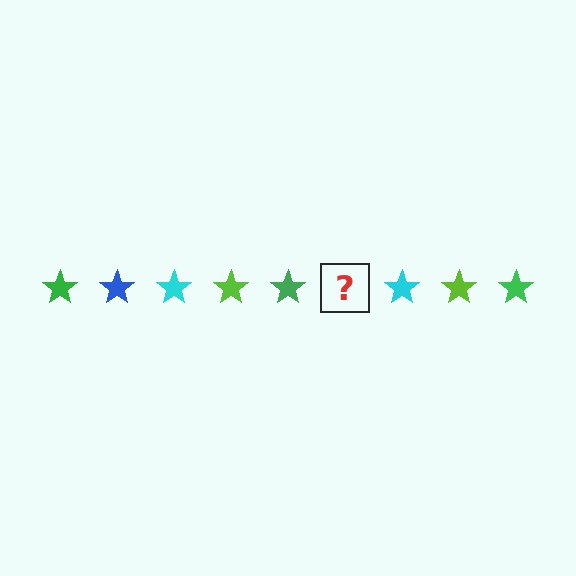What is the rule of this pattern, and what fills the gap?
The rule is that the pattern cycles through green, blue, cyan, lime stars. The gap should be filled with a blue star.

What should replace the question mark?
The question mark should be replaced with a blue star.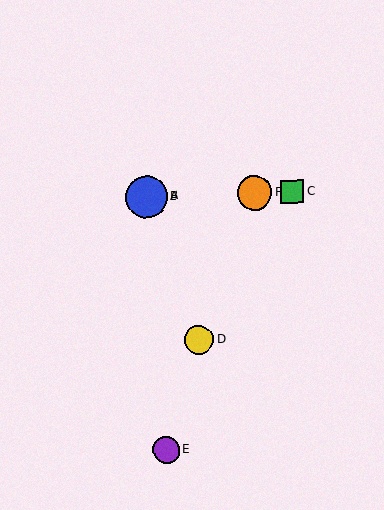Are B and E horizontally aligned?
No, B is at y≈197 and E is at y≈450.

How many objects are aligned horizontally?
4 objects (A, B, C, F) are aligned horizontally.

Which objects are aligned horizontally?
Objects A, B, C, F are aligned horizontally.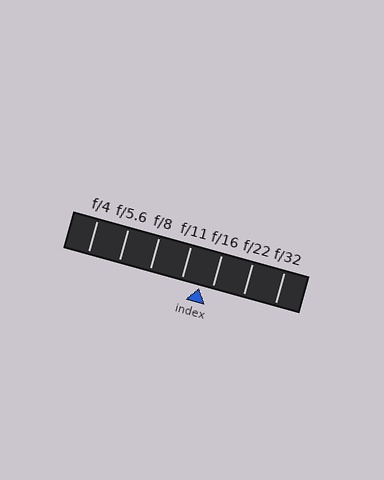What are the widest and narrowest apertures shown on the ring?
The widest aperture shown is f/4 and the narrowest is f/32.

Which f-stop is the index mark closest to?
The index mark is closest to f/16.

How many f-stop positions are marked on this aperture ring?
There are 7 f-stop positions marked.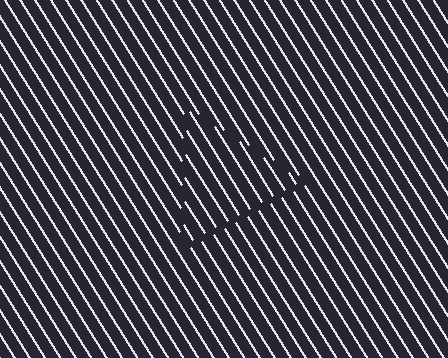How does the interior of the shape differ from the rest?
The interior of the shape contains the same grating, shifted by half a period — the contour is defined by the phase discontinuity where line-ends from the inner and outer gratings abut.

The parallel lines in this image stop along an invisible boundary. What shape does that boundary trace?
An illusory triangle. The interior of the shape contains the same grating, shifted by half a period — the contour is defined by the phase discontinuity where line-ends from the inner and outer gratings abut.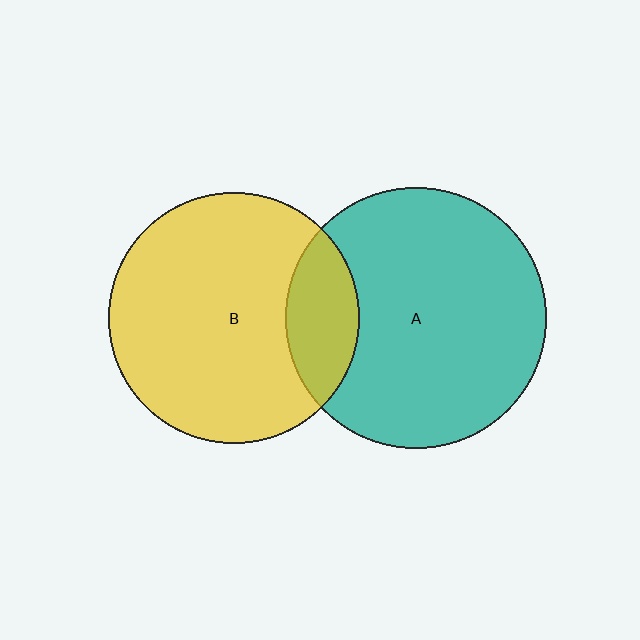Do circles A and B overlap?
Yes.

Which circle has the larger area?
Circle A (teal).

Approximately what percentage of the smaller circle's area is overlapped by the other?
Approximately 20%.